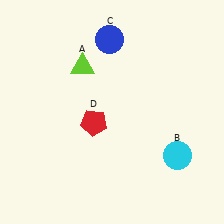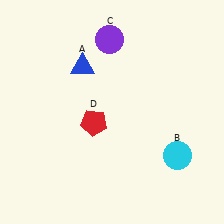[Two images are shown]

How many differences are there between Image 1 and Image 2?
There are 2 differences between the two images.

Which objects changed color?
A changed from lime to blue. C changed from blue to purple.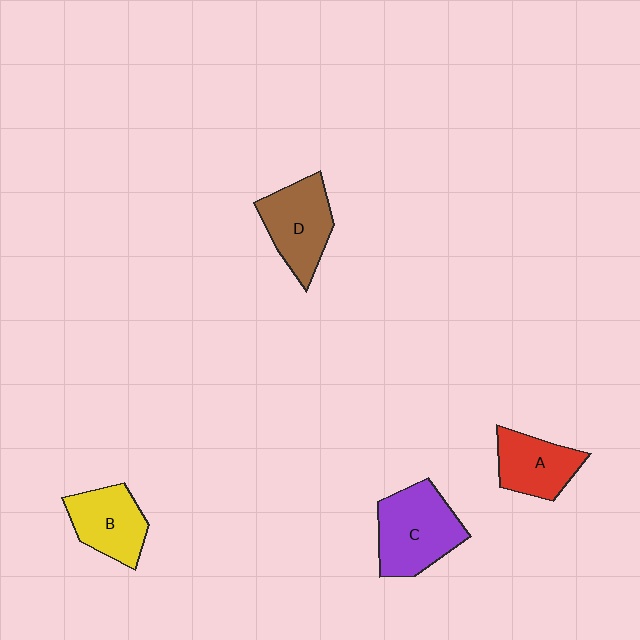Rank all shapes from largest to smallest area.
From largest to smallest: C (purple), D (brown), B (yellow), A (red).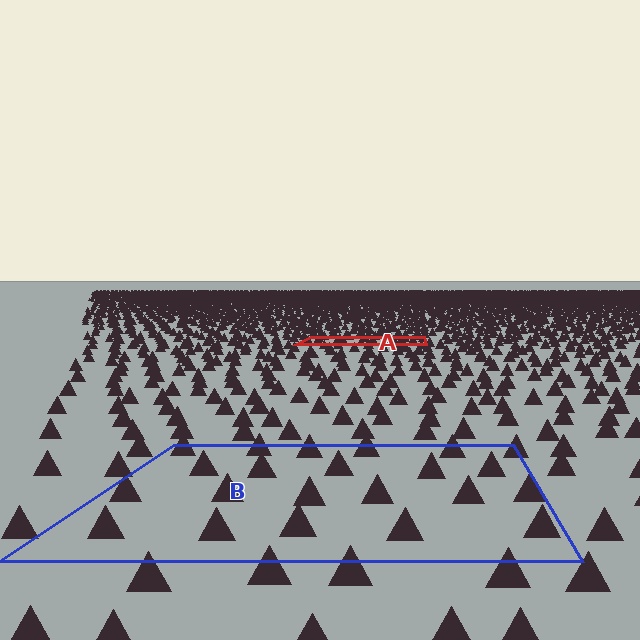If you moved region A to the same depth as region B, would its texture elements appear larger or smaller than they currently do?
They would appear larger. At a closer depth, the same texture elements are projected at a bigger on-screen size.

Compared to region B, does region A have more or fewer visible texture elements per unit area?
Region A has more texture elements per unit area — they are packed more densely because it is farther away.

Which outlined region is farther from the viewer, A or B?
Region A is farther from the viewer — the texture elements inside it appear smaller and more densely packed.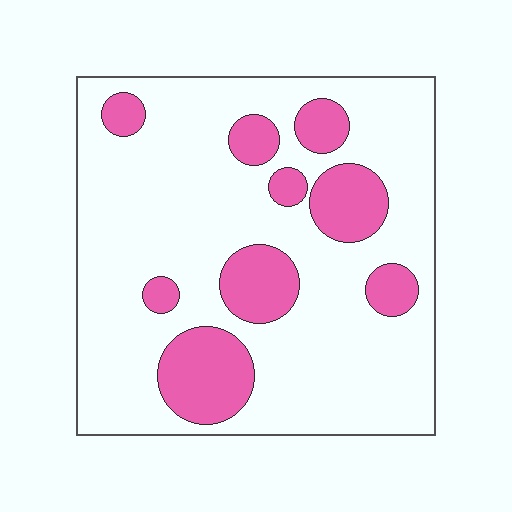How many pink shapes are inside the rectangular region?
9.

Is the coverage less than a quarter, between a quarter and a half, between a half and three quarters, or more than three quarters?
Less than a quarter.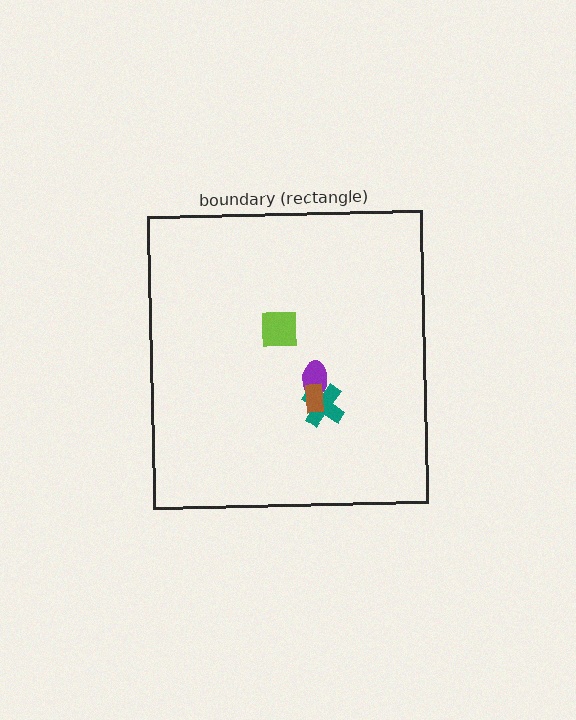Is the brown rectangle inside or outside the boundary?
Inside.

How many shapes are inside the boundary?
4 inside, 0 outside.